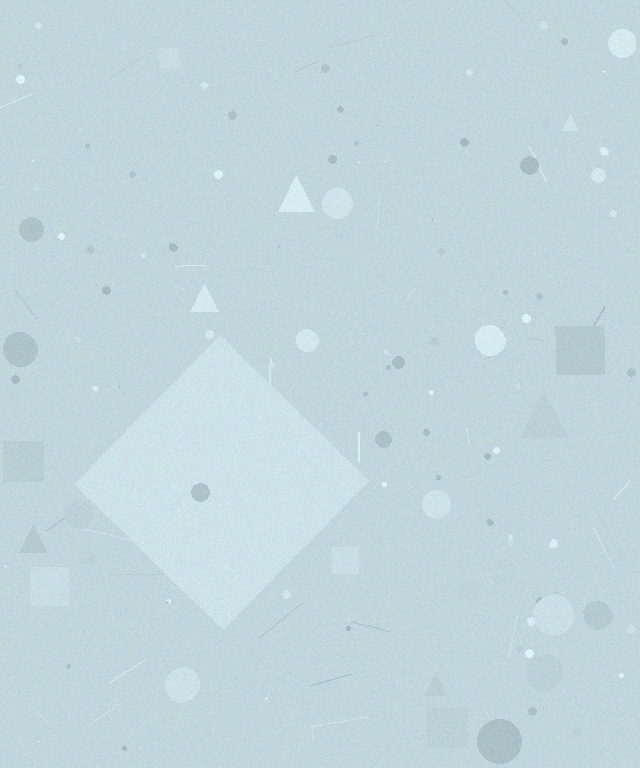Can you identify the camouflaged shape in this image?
The camouflaged shape is a diamond.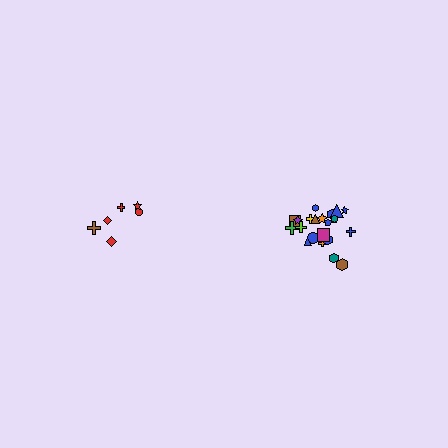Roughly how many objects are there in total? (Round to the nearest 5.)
Roughly 30 objects in total.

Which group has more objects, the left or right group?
The right group.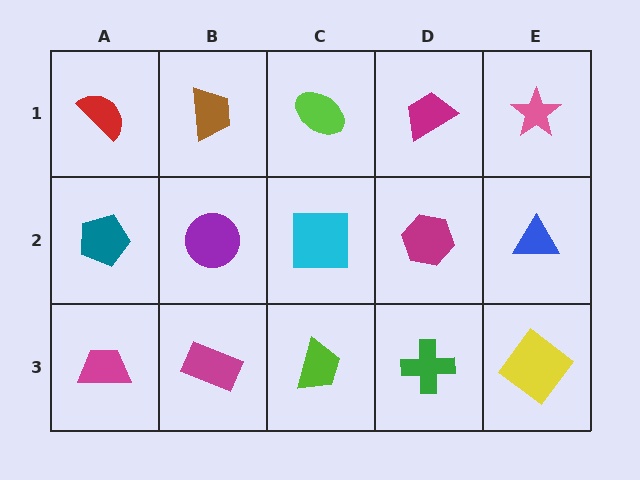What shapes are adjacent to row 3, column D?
A magenta hexagon (row 2, column D), a lime trapezoid (row 3, column C), a yellow diamond (row 3, column E).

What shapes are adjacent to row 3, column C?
A cyan square (row 2, column C), a magenta rectangle (row 3, column B), a green cross (row 3, column D).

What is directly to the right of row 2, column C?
A magenta hexagon.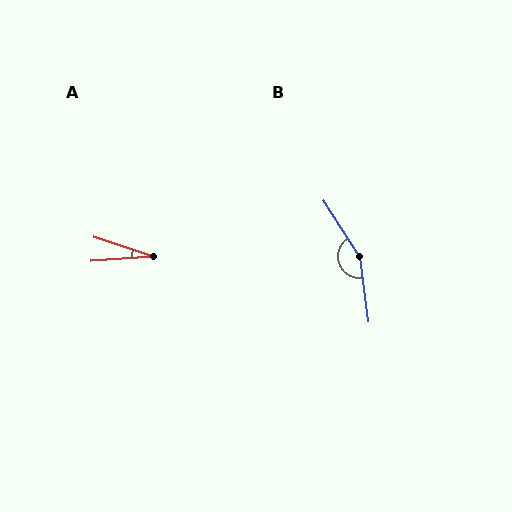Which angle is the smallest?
A, at approximately 22 degrees.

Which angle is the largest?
B, at approximately 154 degrees.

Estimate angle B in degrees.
Approximately 154 degrees.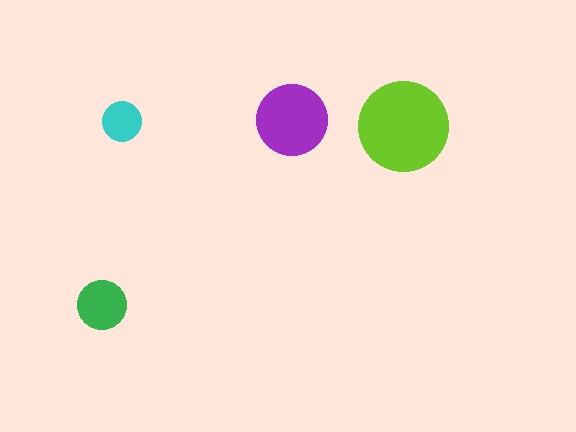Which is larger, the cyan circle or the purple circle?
The purple one.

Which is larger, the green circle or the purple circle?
The purple one.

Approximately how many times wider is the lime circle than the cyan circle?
About 2.5 times wider.